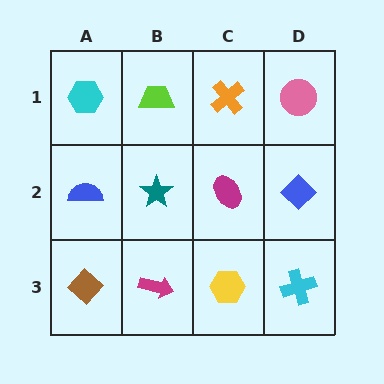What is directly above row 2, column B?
A lime trapezoid.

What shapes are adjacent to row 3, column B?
A teal star (row 2, column B), a brown diamond (row 3, column A), a yellow hexagon (row 3, column C).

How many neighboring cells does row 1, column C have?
3.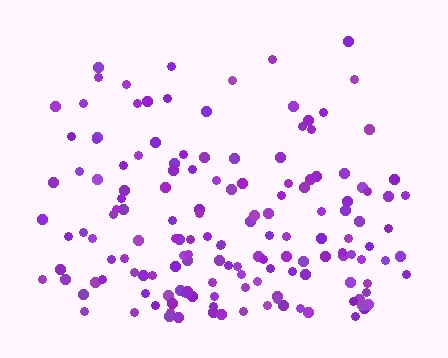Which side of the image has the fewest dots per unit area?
The top.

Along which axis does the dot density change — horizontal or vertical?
Vertical.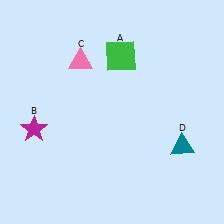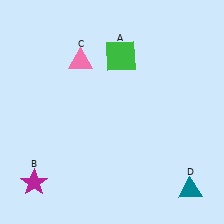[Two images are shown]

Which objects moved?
The objects that moved are: the magenta star (B), the teal triangle (D).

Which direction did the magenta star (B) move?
The magenta star (B) moved down.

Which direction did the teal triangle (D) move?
The teal triangle (D) moved down.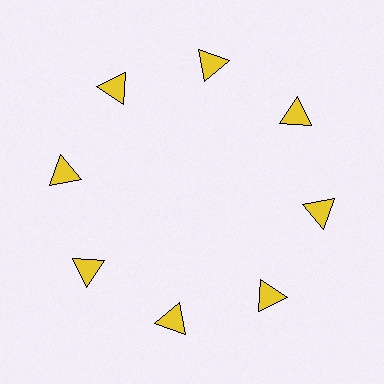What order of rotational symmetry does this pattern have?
This pattern has 8-fold rotational symmetry.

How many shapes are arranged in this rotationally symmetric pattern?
There are 8 shapes, arranged in 8 groups of 1.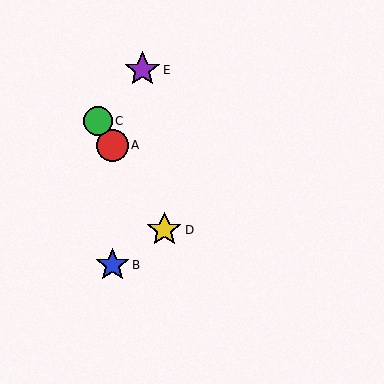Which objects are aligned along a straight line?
Objects A, C, D are aligned along a straight line.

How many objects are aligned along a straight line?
3 objects (A, C, D) are aligned along a straight line.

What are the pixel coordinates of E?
Object E is at (142, 70).